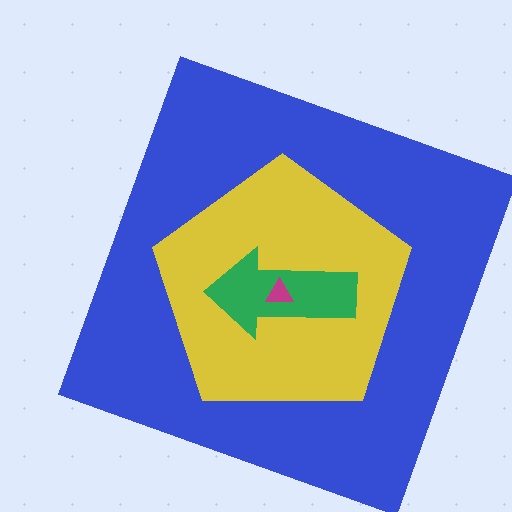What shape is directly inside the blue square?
The yellow pentagon.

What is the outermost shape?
The blue square.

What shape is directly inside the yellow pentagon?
The green arrow.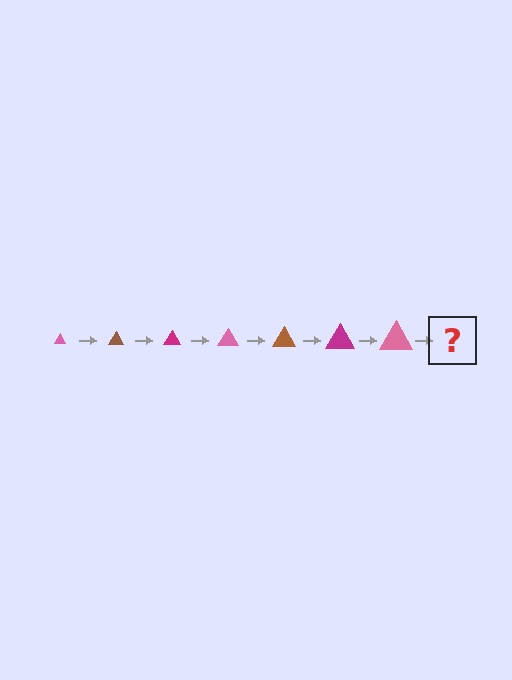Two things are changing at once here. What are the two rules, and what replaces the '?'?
The two rules are that the triangle grows larger each step and the color cycles through pink, brown, and magenta. The '?' should be a brown triangle, larger than the previous one.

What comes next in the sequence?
The next element should be a brown triangle, larger than the previous one.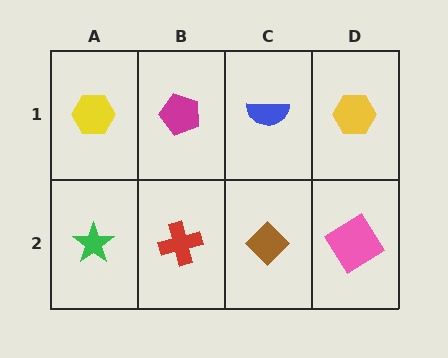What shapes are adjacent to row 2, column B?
A magenta pentagon (row 1, column B), a green star (row 2, column A), a brown diamond (row 2, column C).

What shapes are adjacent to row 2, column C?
A blue semicircle (row 1, column C), a red cross (row 2, column B), a pink diamond (row 2, column D).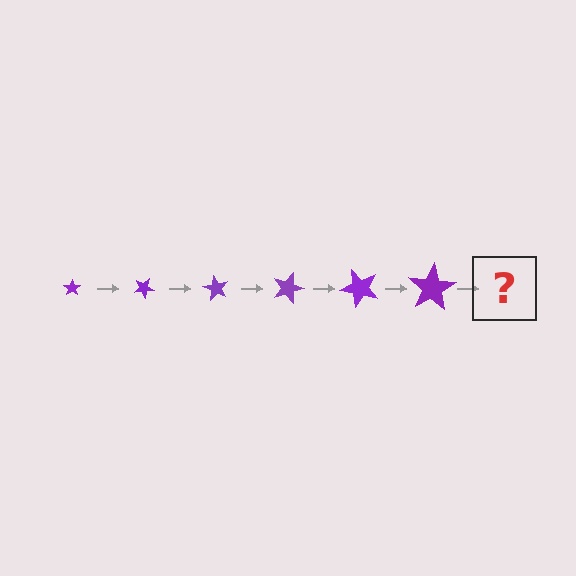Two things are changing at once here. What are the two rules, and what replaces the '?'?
The two rules are that the star grows larger each step and it rotates 30 degrees each step. The '?' should be a star, larger than the previous one and rotated 180 degrees from the start.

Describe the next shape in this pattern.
It should be a star, larger than the previous one and rotated 180 degrees from the start.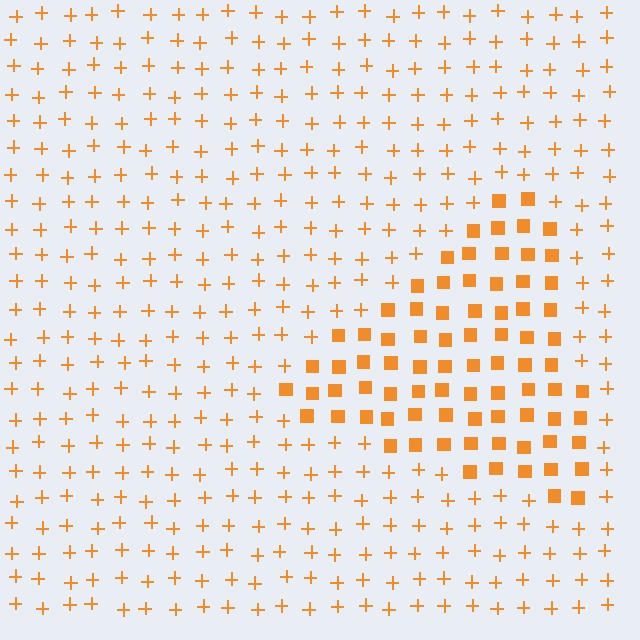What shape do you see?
I see a triangle.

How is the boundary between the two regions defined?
The boundary is defined by a change in element shape: squares inside vs. plus signs outside. All elements share the same color and spacing.